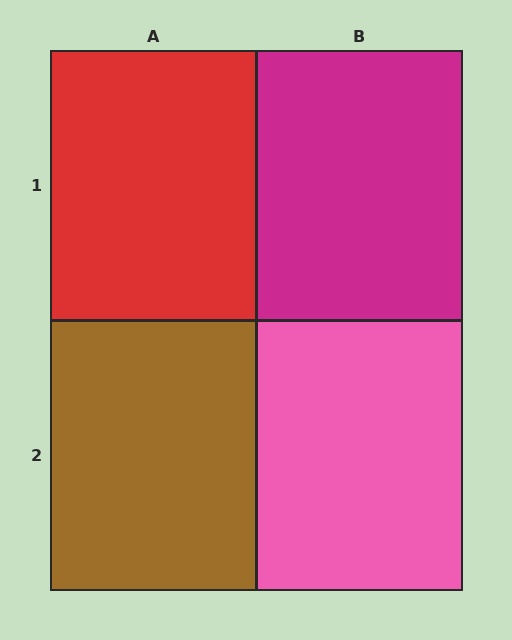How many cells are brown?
1 cell is brown.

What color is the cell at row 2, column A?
Brown.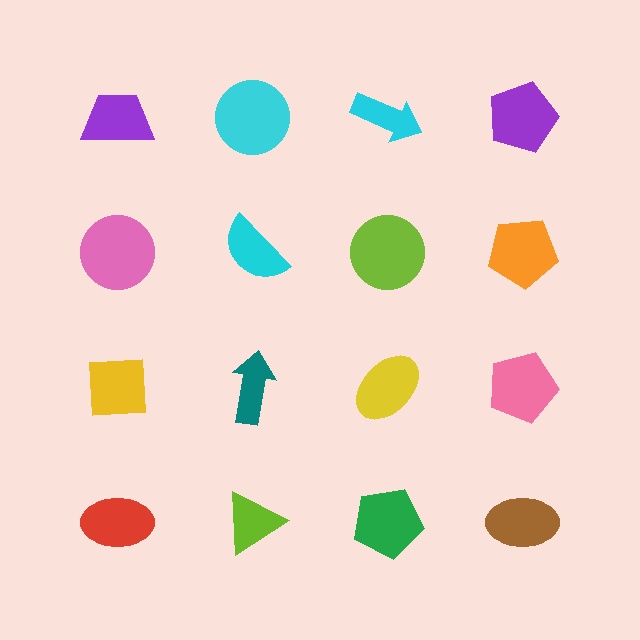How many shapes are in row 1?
4 shapes.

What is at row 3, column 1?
A yellow square.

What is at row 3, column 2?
A teal arrow.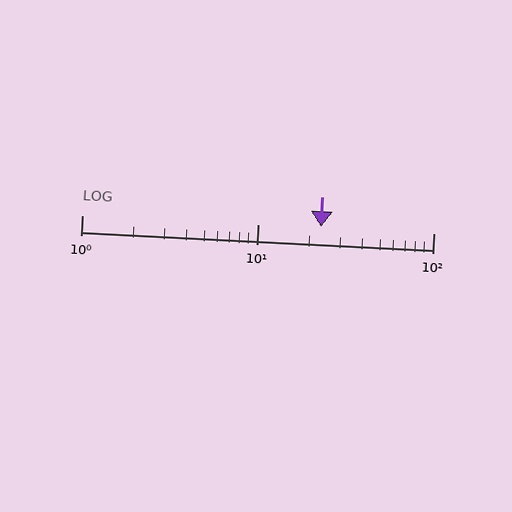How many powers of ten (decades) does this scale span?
The scale spans 2 decades, from 1 to 100.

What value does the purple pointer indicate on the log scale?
The pointer indicates approximately 23.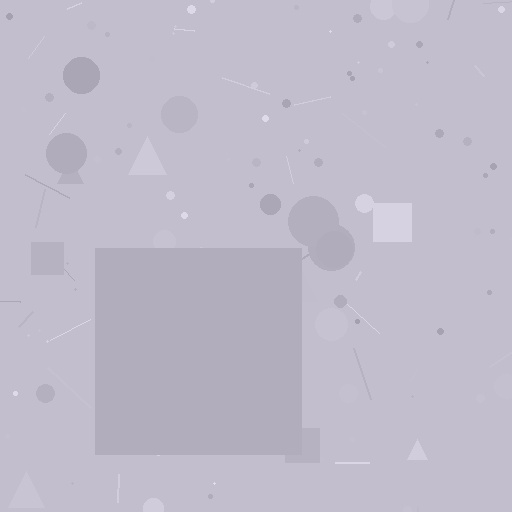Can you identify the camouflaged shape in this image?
The camouflaged shape is a square.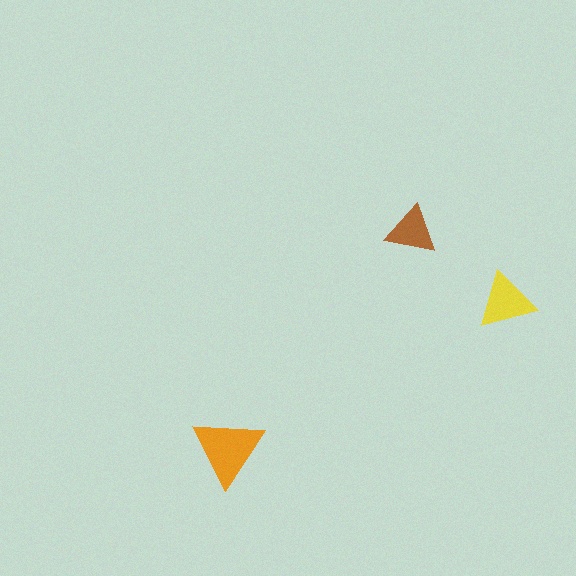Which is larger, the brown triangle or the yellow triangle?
The yellow one.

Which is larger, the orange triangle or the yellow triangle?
The orange one.